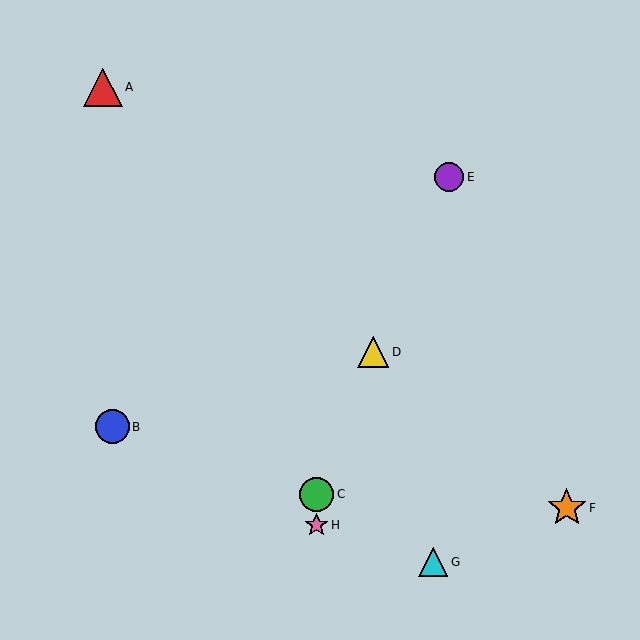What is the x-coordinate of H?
Object H is at x≈317.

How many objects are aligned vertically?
2 objects (C, H) are aligned vertically.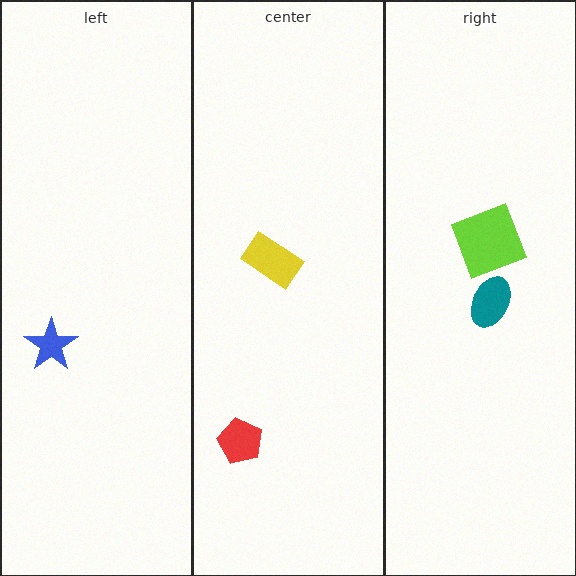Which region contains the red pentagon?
The center region.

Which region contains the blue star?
The left region.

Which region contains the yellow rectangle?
The center region.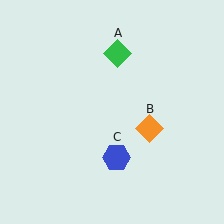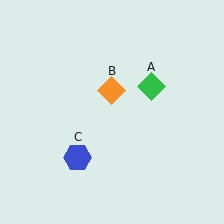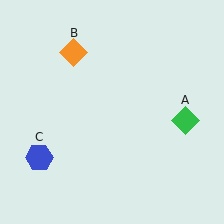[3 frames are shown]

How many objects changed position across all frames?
3 objects changed position: green diamond (object A), orange diamond (object B), blue hexagon (object C).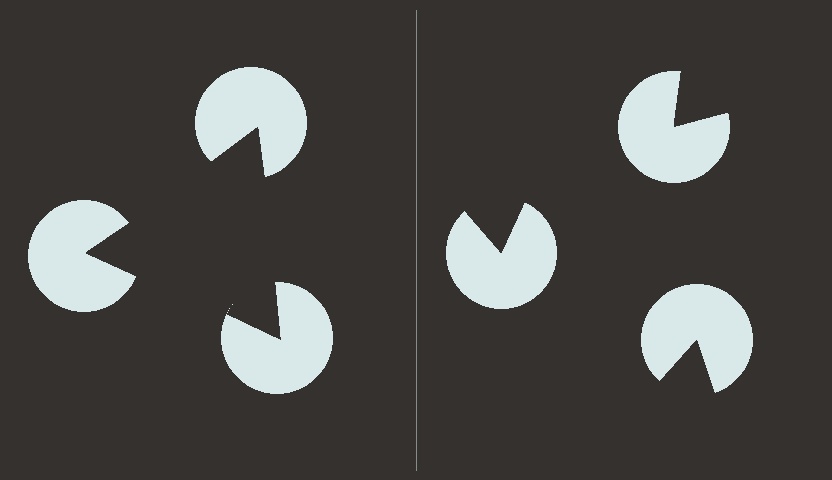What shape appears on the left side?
An illusory triangle.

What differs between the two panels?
The pac-man discs are positioned identically on both sides; only the wedge orientations differ. On the left they align to a triangle; on the right they are misaligned.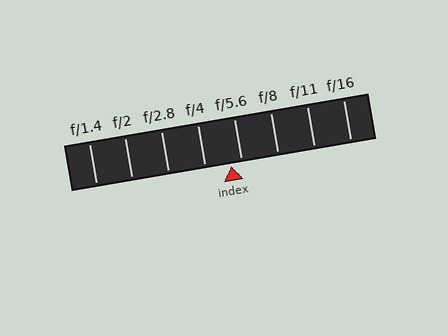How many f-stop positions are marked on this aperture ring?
There are 8 f-stop positions marked.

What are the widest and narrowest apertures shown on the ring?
The widest aperture shown is f/1.4 and the narrowest is f/16.